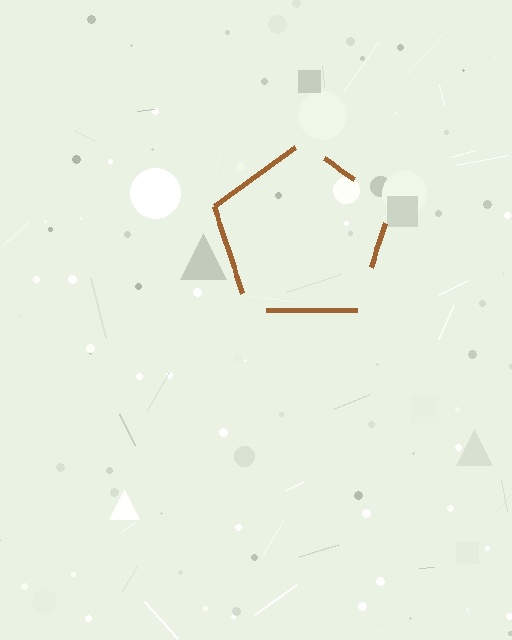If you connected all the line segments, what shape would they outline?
They would outline a pentagon.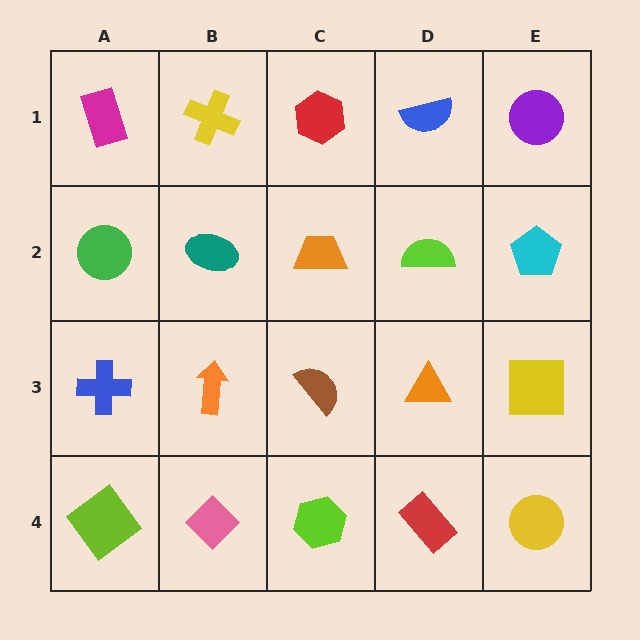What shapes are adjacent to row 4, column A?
A blue cross (row 3, column A), a pink diamond (row 4, column B).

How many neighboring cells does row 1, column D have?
3.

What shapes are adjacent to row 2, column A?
A magenta rectangle (row 1, column A), a blue cross (row 3, column A), a teal ellipse (row 2, column B).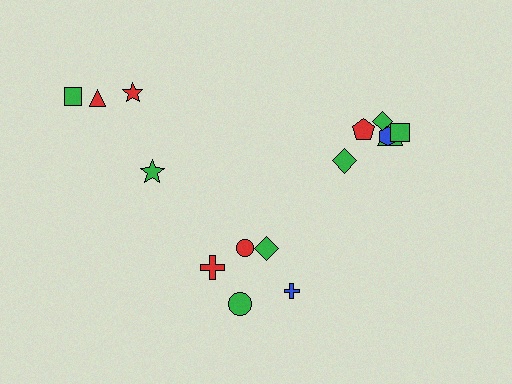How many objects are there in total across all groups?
There are 15 objects.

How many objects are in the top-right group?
There are 6 objects.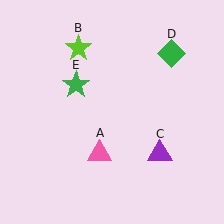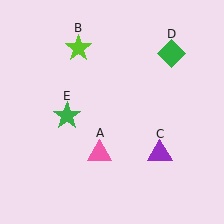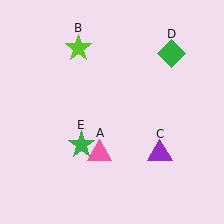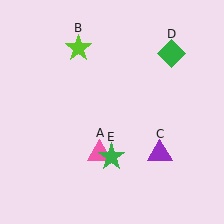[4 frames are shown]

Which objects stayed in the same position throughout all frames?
Pink triangle (object A) and lime star (object B) and purple triangle (object C) and green diamond (object D) remained stationary.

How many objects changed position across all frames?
1 object changed position: green star (object E).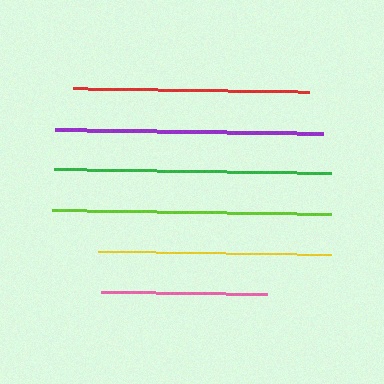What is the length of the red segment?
The red segment is approximately 235 pixels long.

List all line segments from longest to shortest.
From longest to shortest: lime, green, purple, red, yellow, pink.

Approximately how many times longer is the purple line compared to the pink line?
The purple line is approximately 1.6 times the length of the pink line.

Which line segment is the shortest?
The pink line is the shortest at approximately 166 pixels.